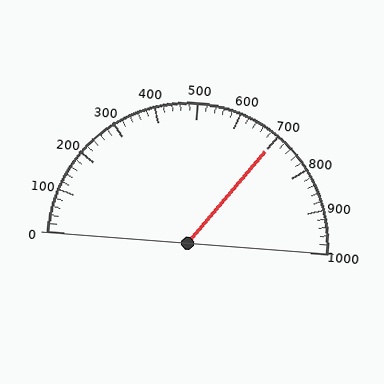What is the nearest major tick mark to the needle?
The nearest major tick mark is 700.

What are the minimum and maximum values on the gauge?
The gauge ranges from 0 to 1000.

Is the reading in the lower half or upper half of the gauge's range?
The reading is in the upper half of the range (0 to 1000).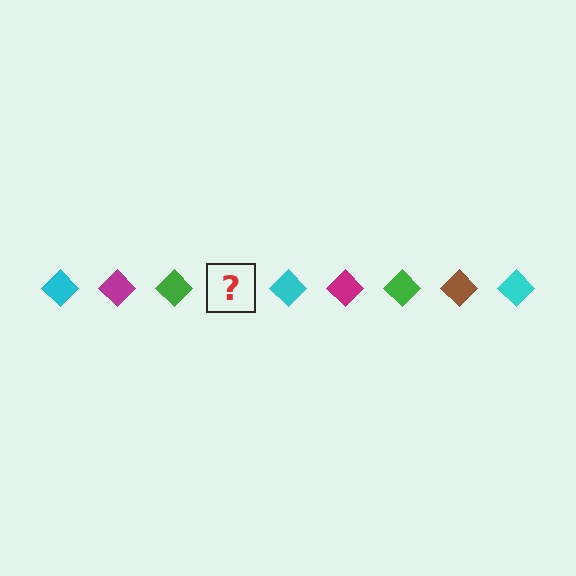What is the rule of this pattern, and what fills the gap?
The rule is that the pattern cycles through cyan, magenta, green, brown diamonds. The gap should be filled with a brown diamond.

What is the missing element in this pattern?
The missing element is a brown diamond.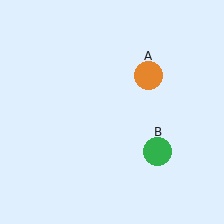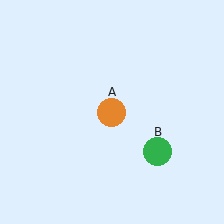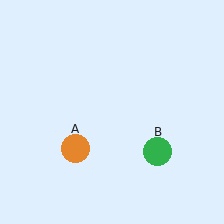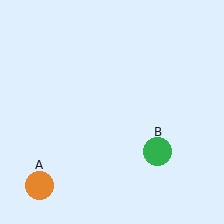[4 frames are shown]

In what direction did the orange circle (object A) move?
The orange circle (object A) moved down and to the left.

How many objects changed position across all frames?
1 object changed position: orange circle (object A).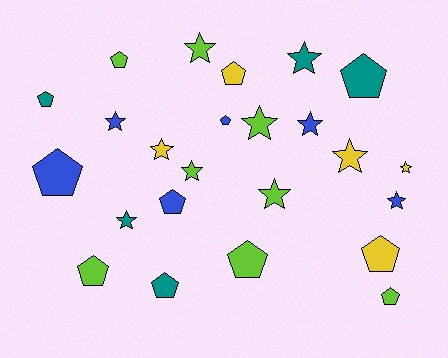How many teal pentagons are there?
There are 3 teal pentagons.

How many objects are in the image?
There are 24 objects.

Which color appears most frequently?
Lime, with 8 objects.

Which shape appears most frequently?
Star, with 12 objects.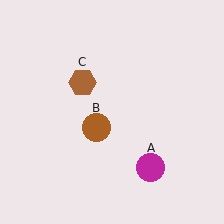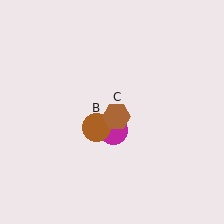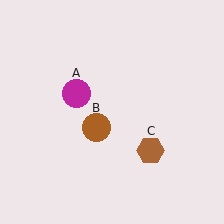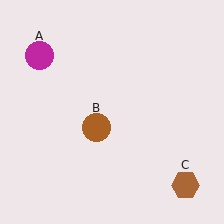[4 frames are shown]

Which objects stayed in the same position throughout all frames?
Brown circle (object B) remained stationary.